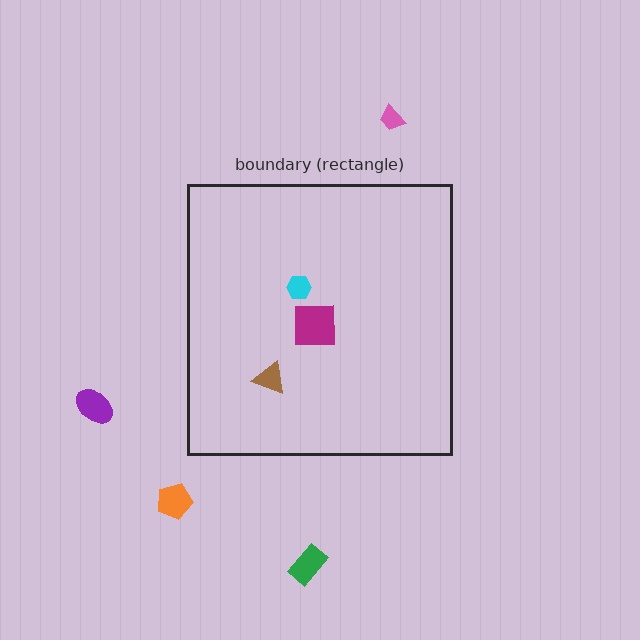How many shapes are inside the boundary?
3 inside, 4 outside.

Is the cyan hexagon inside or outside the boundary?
Inside.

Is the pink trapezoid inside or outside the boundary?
Outside.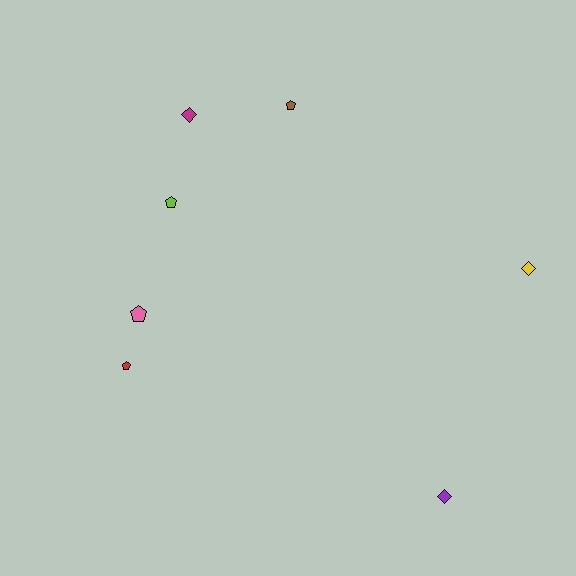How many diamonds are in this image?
There are 3 diamonds.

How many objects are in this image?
There are 7 objects.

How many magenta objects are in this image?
There is 1 magenta object.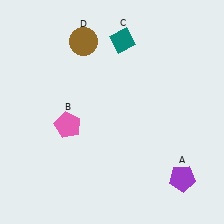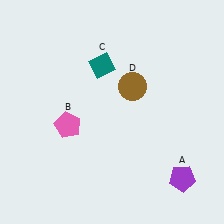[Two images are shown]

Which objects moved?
The objects that moved are: the teal diamond (C), the brown circle (D).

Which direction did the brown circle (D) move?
The brown circle (D) moved right.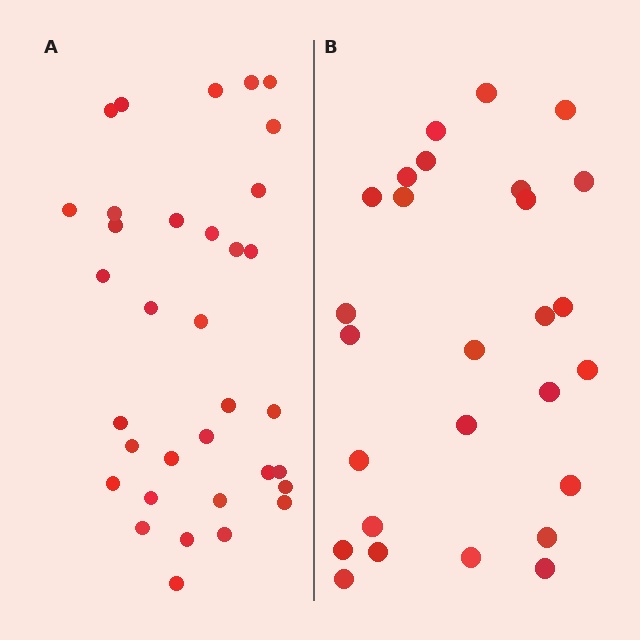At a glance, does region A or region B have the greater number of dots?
Region A (the left region) has more dots.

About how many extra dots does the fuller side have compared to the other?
Region A has roughly 8 or so more dots than region B.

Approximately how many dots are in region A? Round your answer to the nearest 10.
About 30 dots. (The exact count is 34, which rounds to 30.)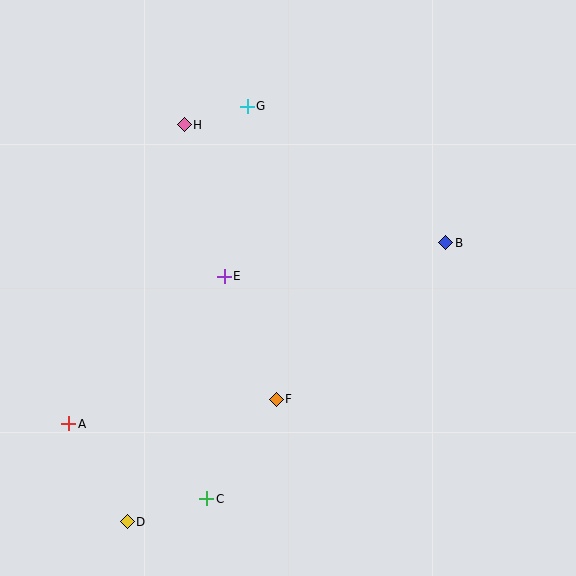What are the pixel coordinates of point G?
Point G is at (247, 106).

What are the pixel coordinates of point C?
Point C is at (207, 499).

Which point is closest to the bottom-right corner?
Point F is closest to the bottom-right corner.